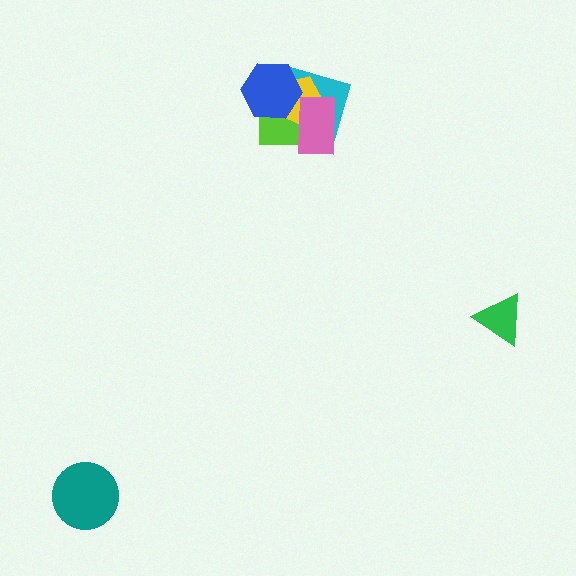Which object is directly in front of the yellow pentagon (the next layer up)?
The pink rectangle is directly in front of the yellow pentagon.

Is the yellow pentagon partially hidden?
Yes, it is partially covered by another shape.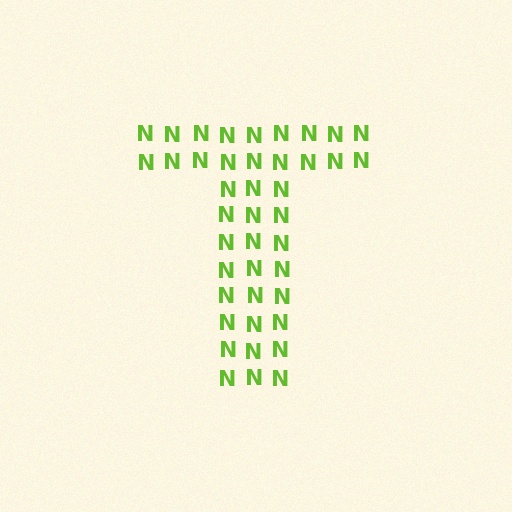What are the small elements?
The small elements are letter N's.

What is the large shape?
The large shape is the letter T.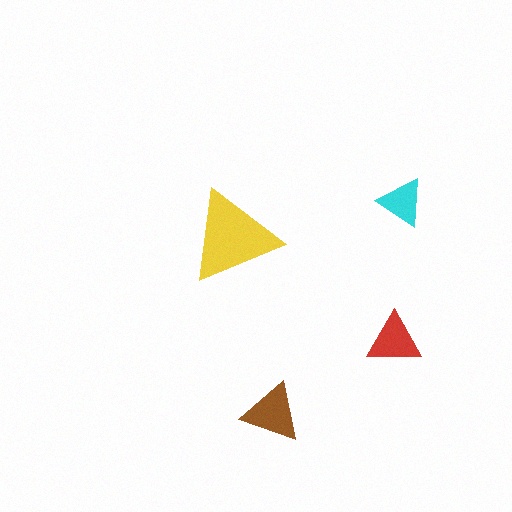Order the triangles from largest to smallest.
the yellow one, the brown one, the red one, the cyan one.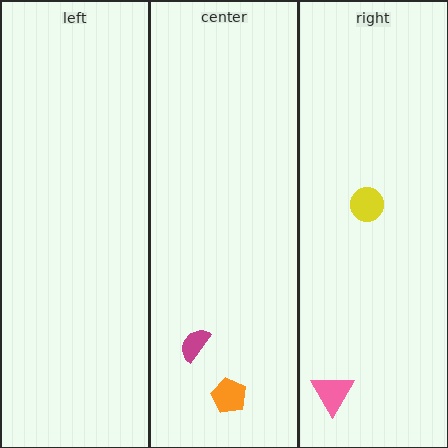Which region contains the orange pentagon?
The center region.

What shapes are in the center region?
The orange pentagon, the magenta semicircle.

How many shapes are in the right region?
2.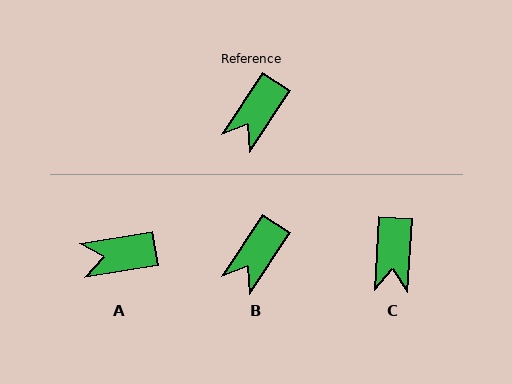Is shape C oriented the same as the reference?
No, it is off by about 30 degrees.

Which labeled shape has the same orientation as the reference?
B.